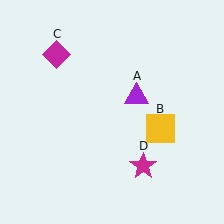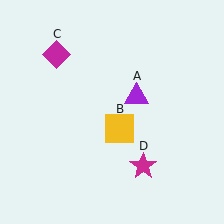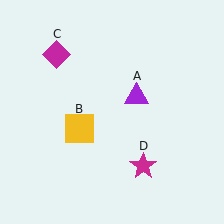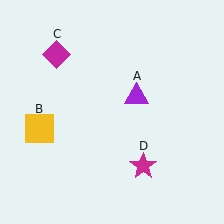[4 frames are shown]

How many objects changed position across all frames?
1 object changed position: yellow square (object B).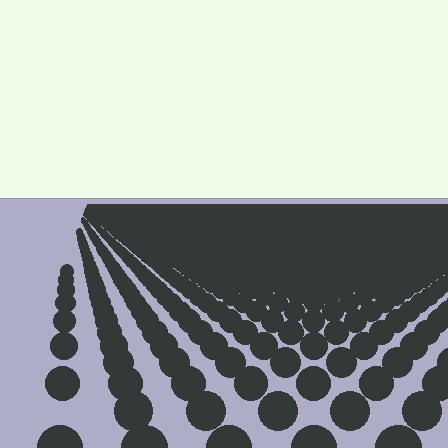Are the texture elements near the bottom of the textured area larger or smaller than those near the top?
Larger. Near the bottom, elements are closer to the viewer and appear at a bigger on-screen size.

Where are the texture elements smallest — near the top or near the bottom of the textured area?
Near the top.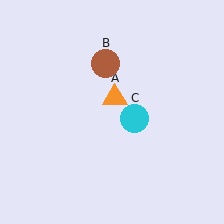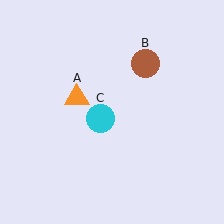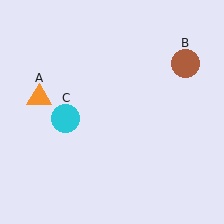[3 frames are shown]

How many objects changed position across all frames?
3 objects changed position: orange triangle (object A), brown circle (object B), cyan circle (object C).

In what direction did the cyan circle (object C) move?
The cyan circle (object C) moved left.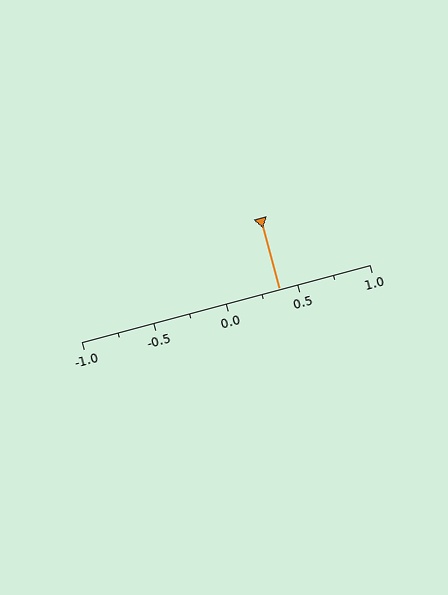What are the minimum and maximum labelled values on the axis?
The axis runs from -1.0 to 1.0.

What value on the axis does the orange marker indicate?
The marker indicates approximately 0.38.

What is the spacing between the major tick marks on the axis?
The major ticks are spaced 0.5 apart.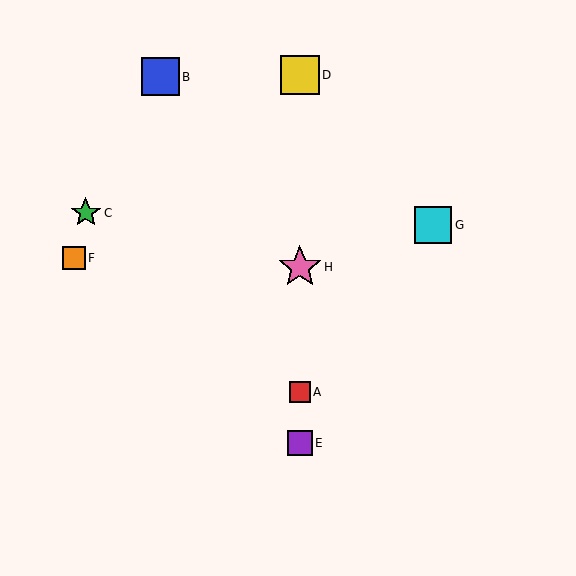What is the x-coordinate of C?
Object C is at x≈86.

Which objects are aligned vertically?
Objects A, D, E, H are aligned vertically.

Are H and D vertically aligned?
Yes, both are at x≈300.